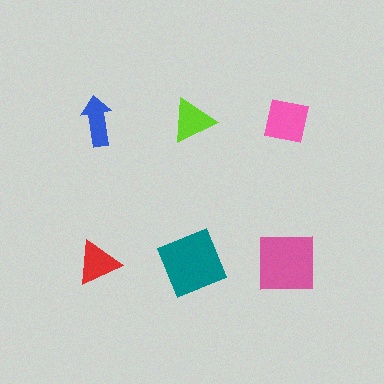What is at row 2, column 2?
A teal square.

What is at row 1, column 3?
A pink square.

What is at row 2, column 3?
A pink square.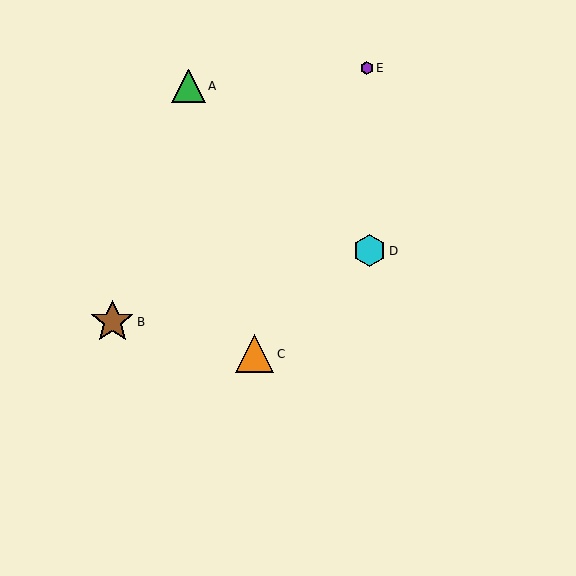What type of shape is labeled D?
Shape D is a cyan hexagon.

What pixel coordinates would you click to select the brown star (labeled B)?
Click at (112, 322) to select the brown star B.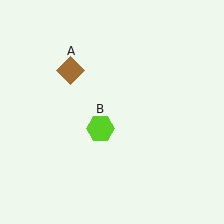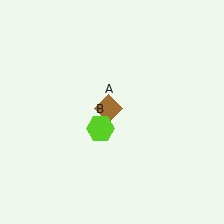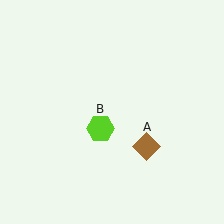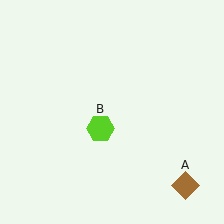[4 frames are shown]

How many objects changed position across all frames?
1 object changed position: brown diamond (object A).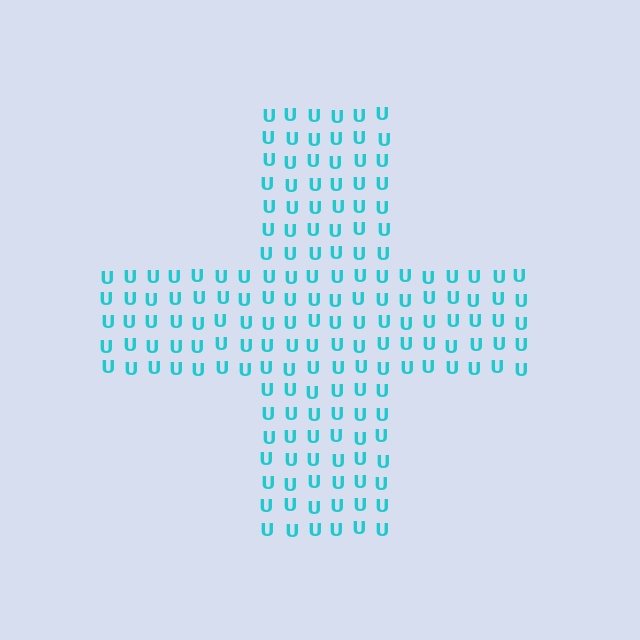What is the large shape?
The large shape is a cross.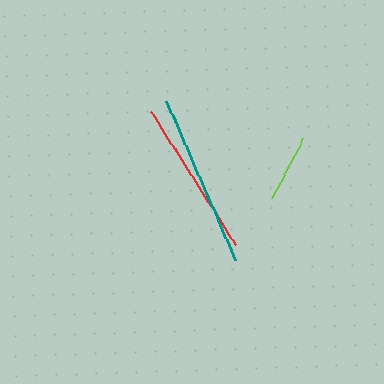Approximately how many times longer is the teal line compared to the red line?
The teal line is approximately 1.1 times the length of the red line.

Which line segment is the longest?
The teal line is the longest at approximately 173 pixels.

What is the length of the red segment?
The red segment is approximately 156 pixels long.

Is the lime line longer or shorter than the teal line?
The teal line is longer than the lime line.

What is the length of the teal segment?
The teal segment is approximately 173 pixels long.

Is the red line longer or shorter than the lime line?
The red line is longer than the lime line.